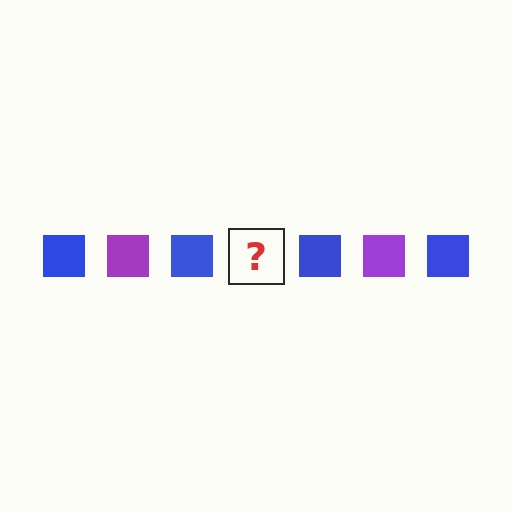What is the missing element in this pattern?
The missing element is a purple square.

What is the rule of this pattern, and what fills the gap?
The rule is that the pattern cycles through blue, purple squares. The gap should be filled with a purple square.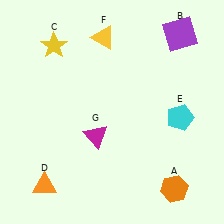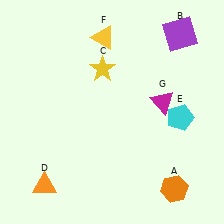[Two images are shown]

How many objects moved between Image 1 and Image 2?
2 objects moved between the two images.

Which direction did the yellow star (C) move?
The yellow star (C) moved right.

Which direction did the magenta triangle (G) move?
The magenta triangle (G) moved right.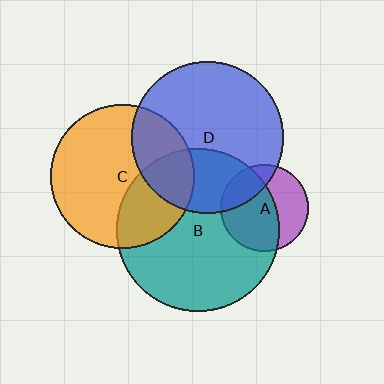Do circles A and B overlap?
Yes.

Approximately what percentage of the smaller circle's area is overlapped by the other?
Approximately 60%.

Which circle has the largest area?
Circle B (teal).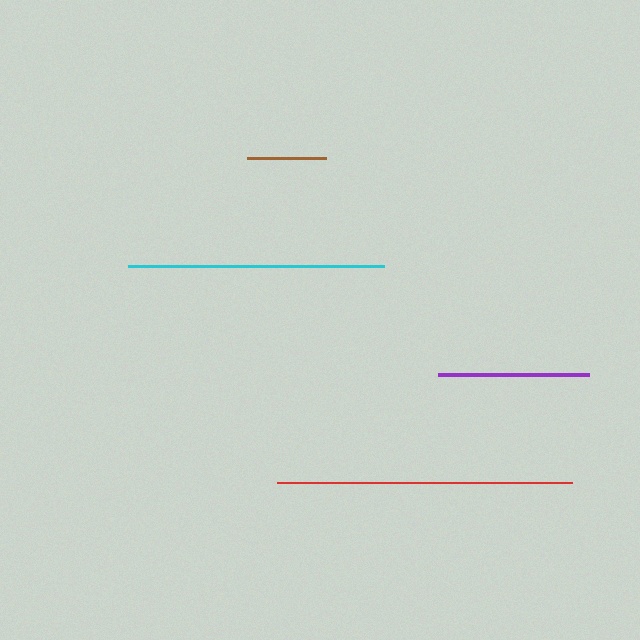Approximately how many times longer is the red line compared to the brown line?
The red line is approximately 3.8 times the length of the brown line.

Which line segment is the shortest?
The brown line is the shortest at approximately 78 pixels.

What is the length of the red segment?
The red segment is approximately 295 pixels long.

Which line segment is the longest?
The red line is the longest at approximately 295 pixels.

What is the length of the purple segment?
The purple segment is approximately 151 pixels long.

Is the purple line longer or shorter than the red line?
The red line is longer than the purple line.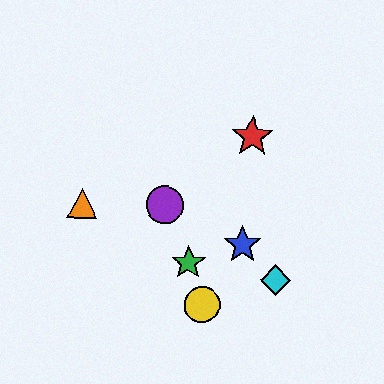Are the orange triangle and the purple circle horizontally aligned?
Yes, both are at y≈203.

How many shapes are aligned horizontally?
2 shapes (the purple circle, the orange triangle) are aligned horizontally.